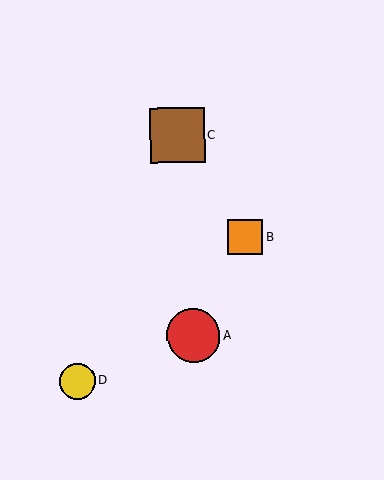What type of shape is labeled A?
Shape A is a red circle.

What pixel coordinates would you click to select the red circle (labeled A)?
Click at (194, 336) to select the red circle A.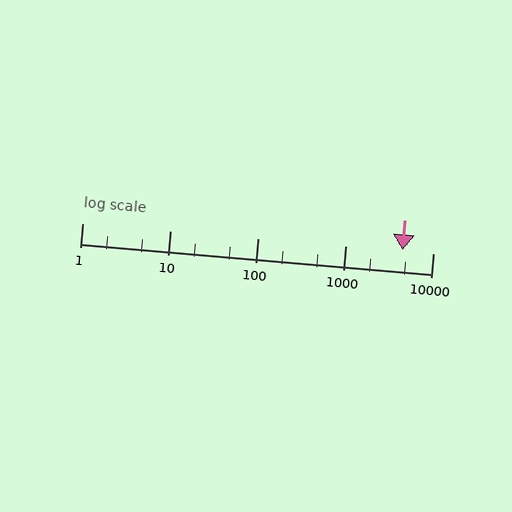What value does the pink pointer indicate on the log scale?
The pointer indicates approximately 4500.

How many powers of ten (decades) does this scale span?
The scale spans 4 decades, from 1 to 10000.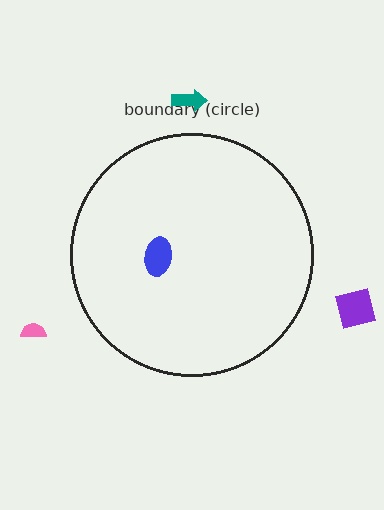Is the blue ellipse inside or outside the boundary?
Inside.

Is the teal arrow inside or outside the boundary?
Outside.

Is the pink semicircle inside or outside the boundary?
Outside.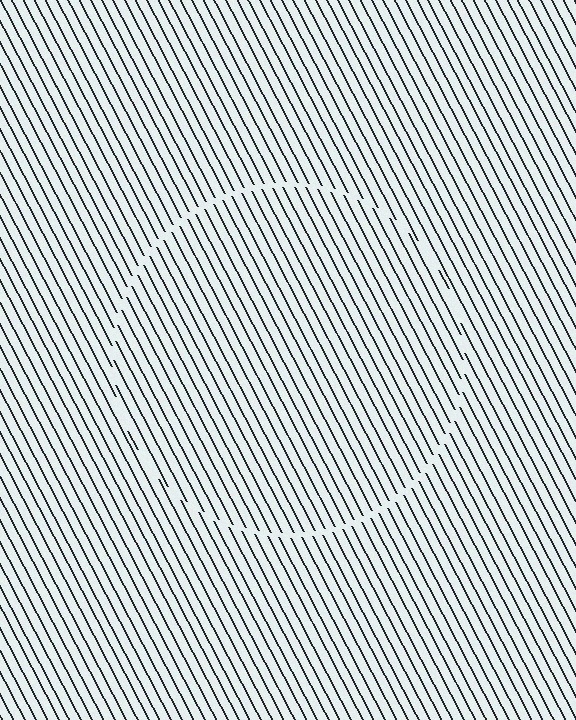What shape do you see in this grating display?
An illusory circle. The interior of the shape contains the same grating, shifted by half a period — the contour is defined by the phase discontinuity where line-ends from the inner and outer gratings abut.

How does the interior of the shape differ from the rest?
The interior of the shape contains the same grating, shifted by half a period — the contour is defined by the phase discontinuity where line-ends from the inner and outer gratings abut.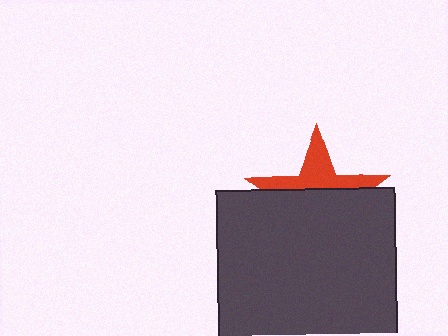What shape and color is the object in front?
The object in front is a dark gray square.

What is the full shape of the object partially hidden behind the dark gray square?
The partially hidden object is a red star.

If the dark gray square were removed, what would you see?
You would see the complete red star.